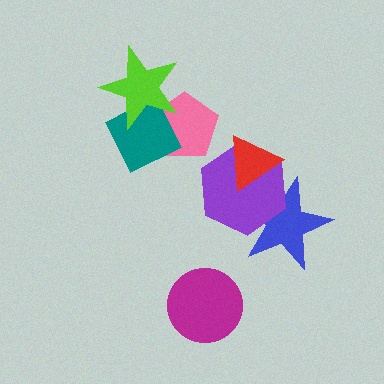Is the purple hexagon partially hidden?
Yes, it is partially covered by another shape.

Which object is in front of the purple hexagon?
The red triangle is in front of the purple hexagon.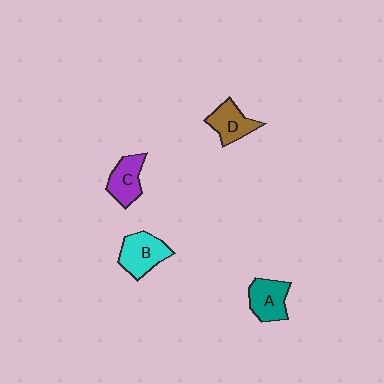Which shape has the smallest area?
Shape D (brown).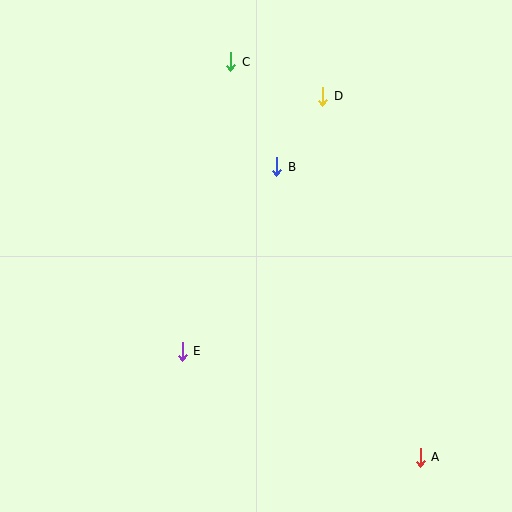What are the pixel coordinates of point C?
Point C is at (231, 62).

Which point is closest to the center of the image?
Point B at (277, 167) is closest to the center.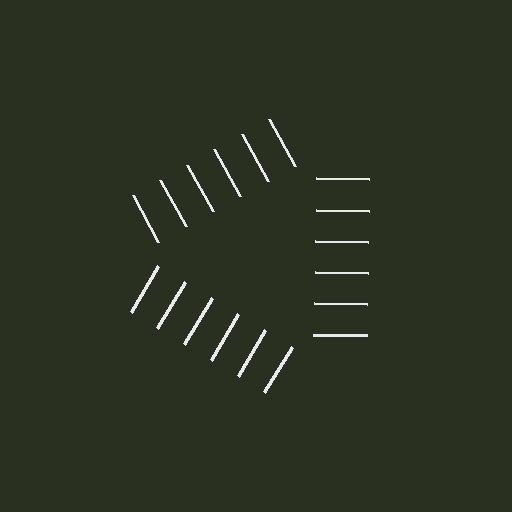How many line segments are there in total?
18 — 6 along each of the 3 edges.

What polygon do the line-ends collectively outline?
An illusory triangle — the line segments terminate on its edges but no continuous stroke is drawn.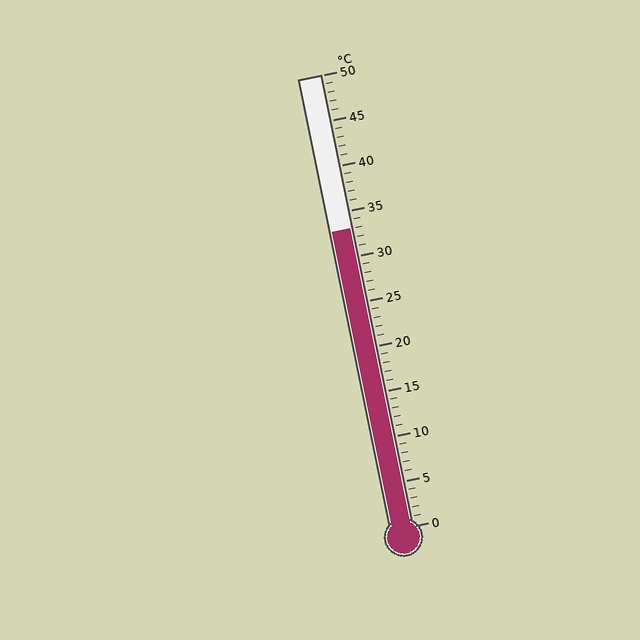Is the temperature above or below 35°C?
The temperature is below 35°C.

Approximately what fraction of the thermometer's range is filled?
The thermometer is filled to approximately 65% of its range.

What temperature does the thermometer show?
The thermometer shows approximately 33°C.